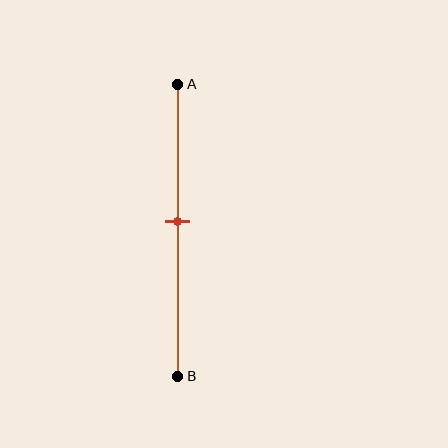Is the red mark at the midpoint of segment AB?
Yes, the mark is approximately at the midpoint.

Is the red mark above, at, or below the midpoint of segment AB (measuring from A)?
The red mark is approximately at the midpoint of segment AB.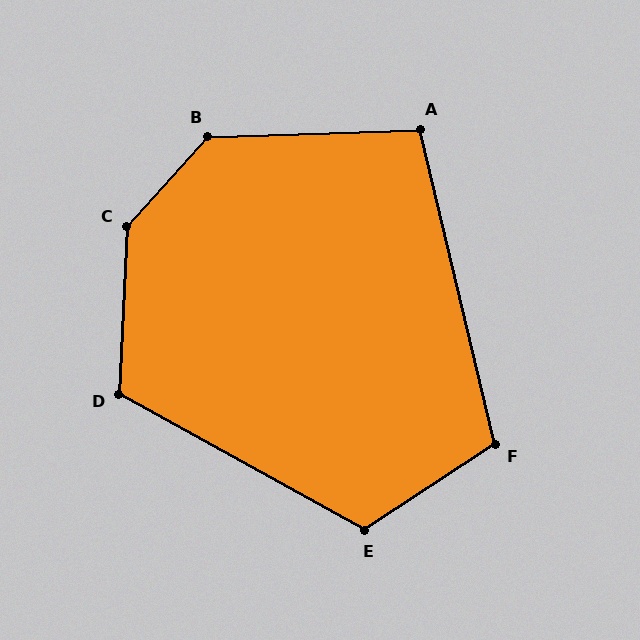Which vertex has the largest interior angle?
C, at approximately 141 degrees.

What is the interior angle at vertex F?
Approximately 110 degrees (obtuse).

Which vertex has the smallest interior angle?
A, at approximately 102 degrees.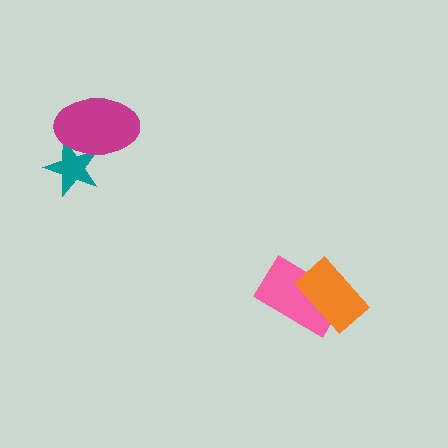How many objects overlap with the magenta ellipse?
1 object overlaps with the magenta ellipse.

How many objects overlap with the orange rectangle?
1 object overlaps with the orange rectangle.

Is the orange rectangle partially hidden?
No, no other shape covers it.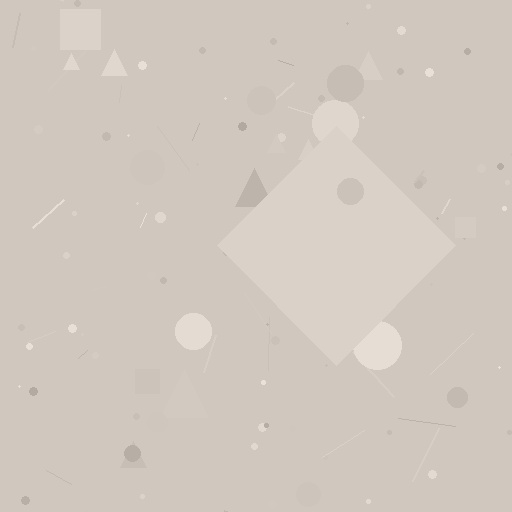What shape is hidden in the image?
A diamond is hidden in the image.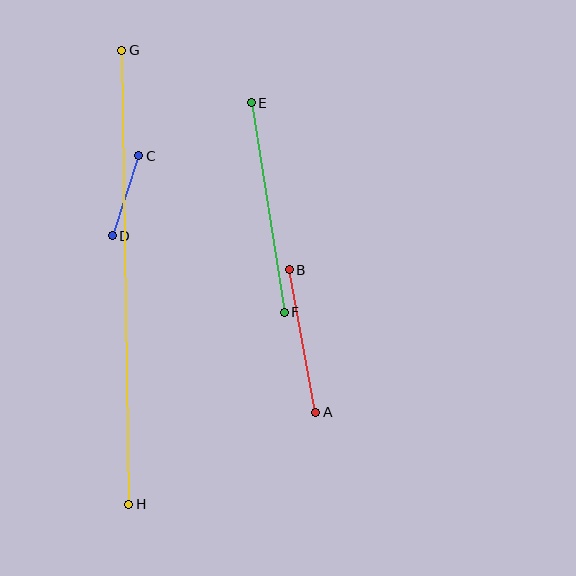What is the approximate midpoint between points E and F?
The midpoint is at approximately (268, 208) pixels.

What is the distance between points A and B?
The distance is approximately 145 pixels.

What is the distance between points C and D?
The distance is approximately 84 pixels.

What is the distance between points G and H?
The distance is approximately 454 pixels.